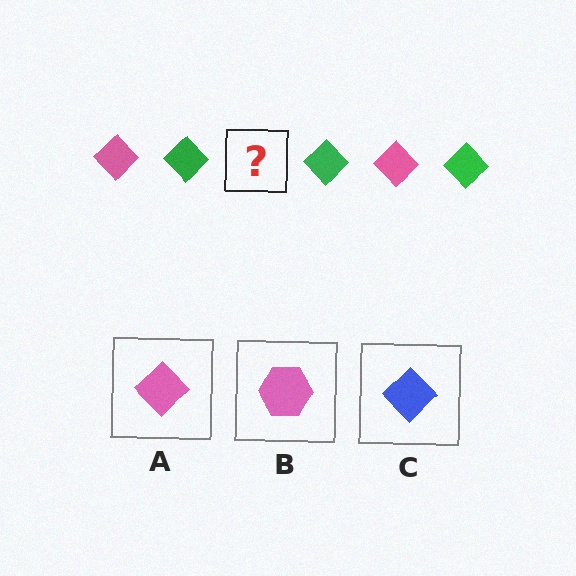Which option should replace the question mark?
Option A.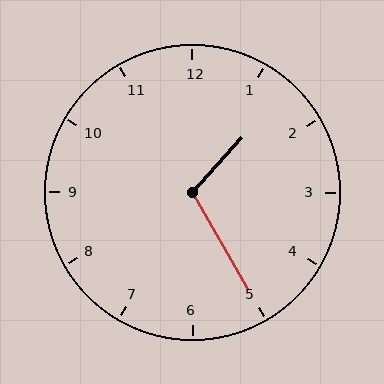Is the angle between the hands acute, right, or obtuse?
It is obtuse.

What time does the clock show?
1:25.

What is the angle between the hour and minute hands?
Approximately 108 degrees.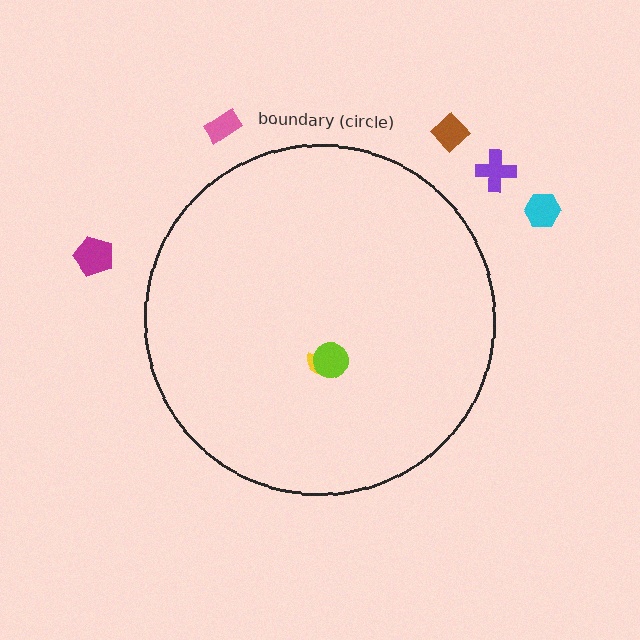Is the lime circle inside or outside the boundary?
Inside.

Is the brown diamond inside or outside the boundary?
Outside.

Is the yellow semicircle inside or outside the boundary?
Inside.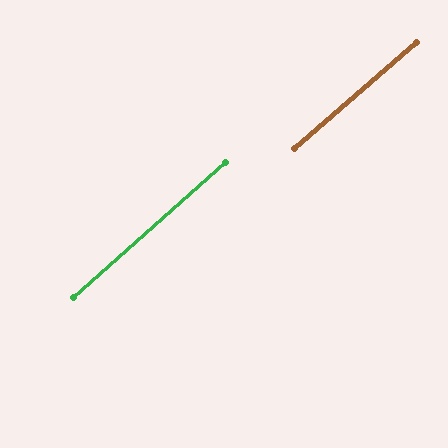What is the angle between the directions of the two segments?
Approximately 1 degree.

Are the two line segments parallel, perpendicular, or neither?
Parallel — their directions differ by only 1.1°.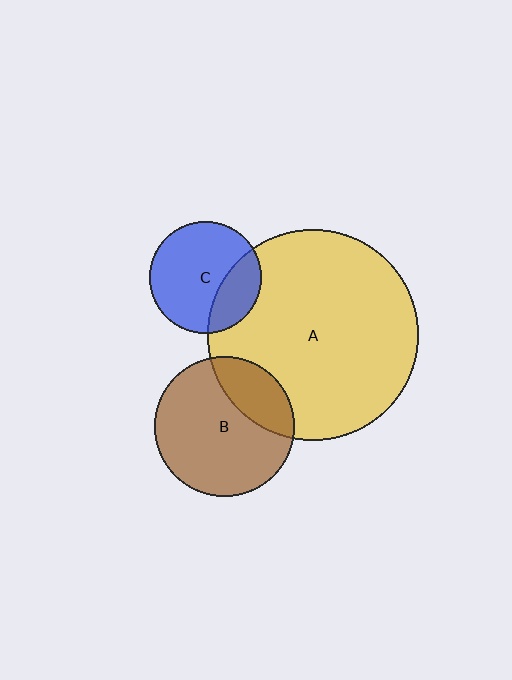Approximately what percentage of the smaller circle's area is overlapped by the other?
Approximately 25%.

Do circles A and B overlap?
Yes.